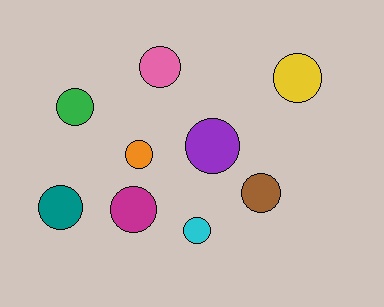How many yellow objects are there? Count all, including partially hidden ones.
There is 1 yellow object.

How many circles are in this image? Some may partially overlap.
There are 9 circles.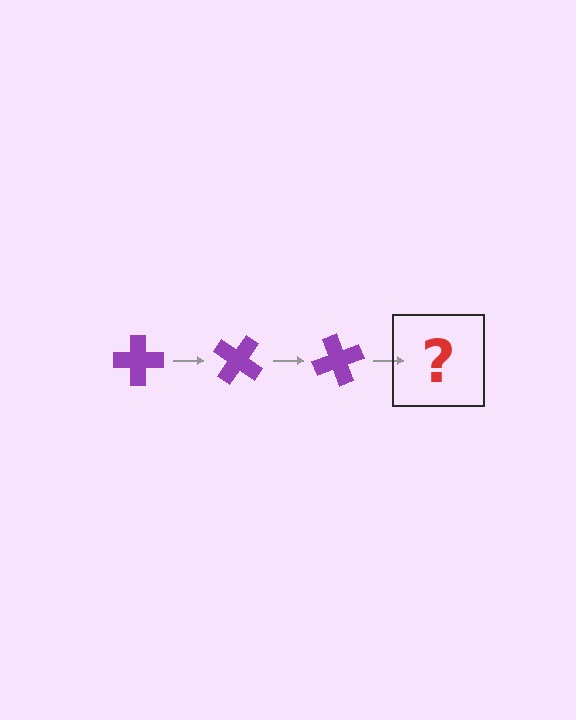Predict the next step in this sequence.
The next step is a purple cross rotated 105 degrees.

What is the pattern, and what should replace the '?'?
The pattern is that the cross rotates 35 degrees each step. The '?' should be a purple cross rotated 105 degrees.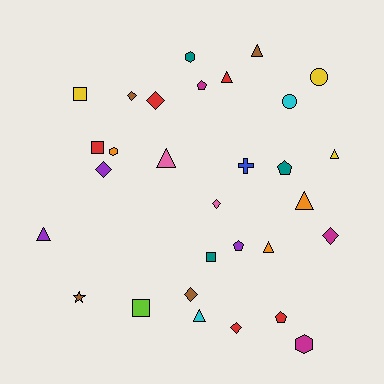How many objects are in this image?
There are 30 objects.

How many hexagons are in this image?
There are 3 hexagons.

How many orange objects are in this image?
There are 3 orange objects.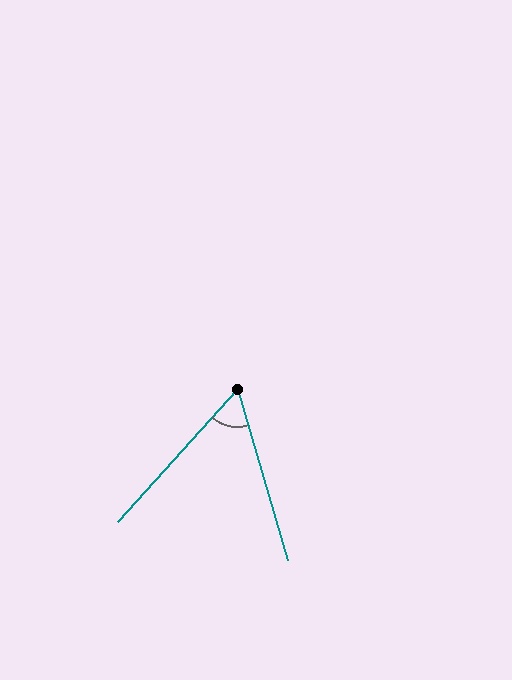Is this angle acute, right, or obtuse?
It is acute.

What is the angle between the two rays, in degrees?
Approximately 58 degrees.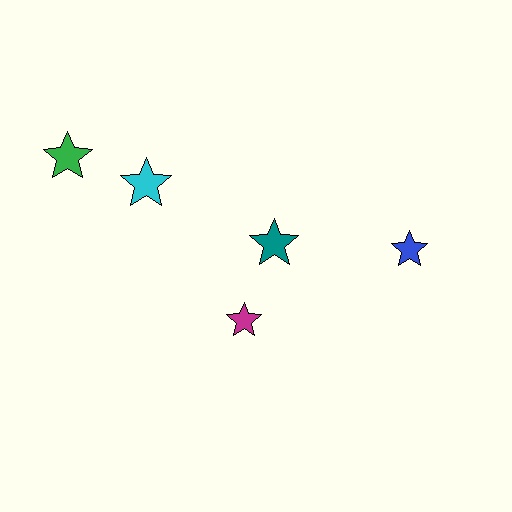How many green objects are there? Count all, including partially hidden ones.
There is 1 green object.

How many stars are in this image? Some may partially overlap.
There are 5 stars.